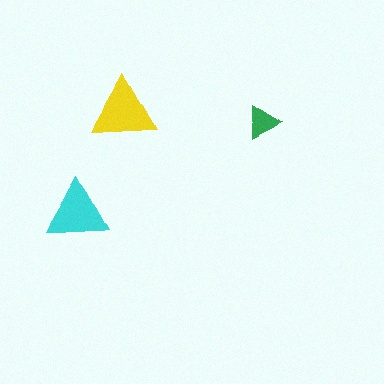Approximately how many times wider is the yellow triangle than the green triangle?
About 2 times wider.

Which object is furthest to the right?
The green triangle is rightmost.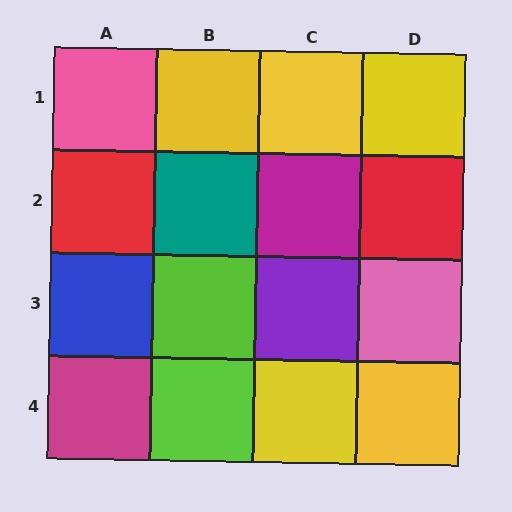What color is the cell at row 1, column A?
Pink.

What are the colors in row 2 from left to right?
Red, teal, magenta, red.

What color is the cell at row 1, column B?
Yellow.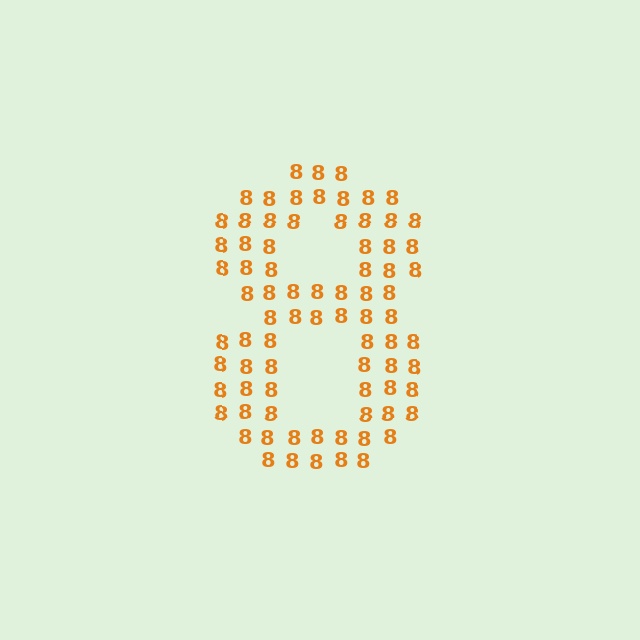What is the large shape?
The large shape is the digit 8.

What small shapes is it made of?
It is made of small digit 8's.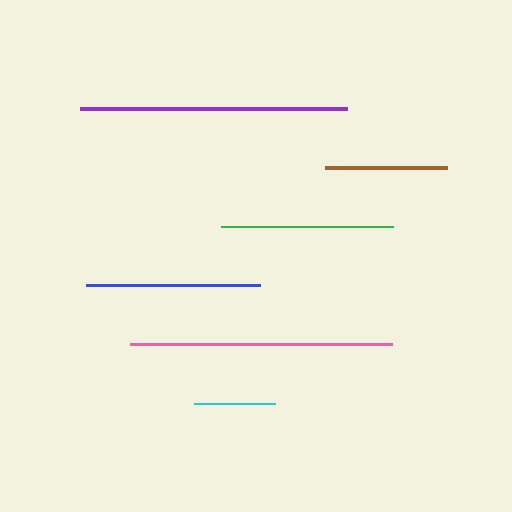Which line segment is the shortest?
The cyan line is the shortest at approximately 81 pixels.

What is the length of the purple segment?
The purple segment is approximately 268 pixels long.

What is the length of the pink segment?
The pink segment is approximately 262 pixels long.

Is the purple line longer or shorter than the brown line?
The purple line is longer than the brown line.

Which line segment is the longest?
The purple line is the longest at approximately 268 pixels.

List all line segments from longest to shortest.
From longest to shortest: purple, pink, blue, green, brown, cyan.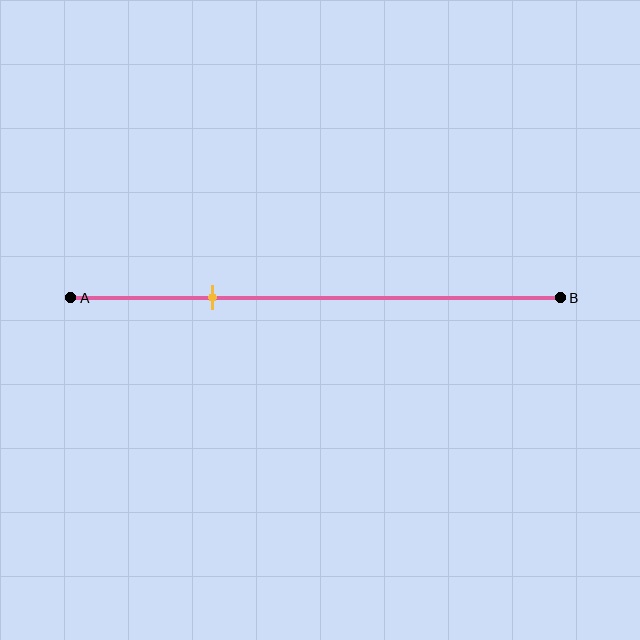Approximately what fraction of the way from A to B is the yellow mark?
The yellow mark is approximately 30% of the way from A to B.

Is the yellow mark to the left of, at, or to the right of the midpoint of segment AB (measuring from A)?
The yellow mark is to the left of the midpoint of segment AB.